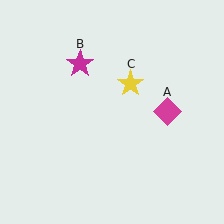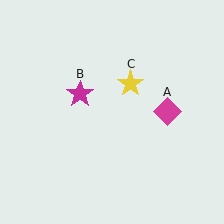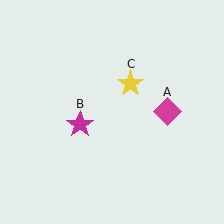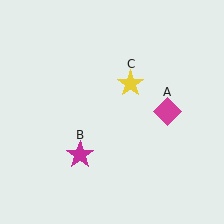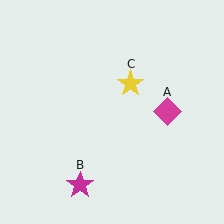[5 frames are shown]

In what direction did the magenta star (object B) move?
The magenta star (object B) moved down.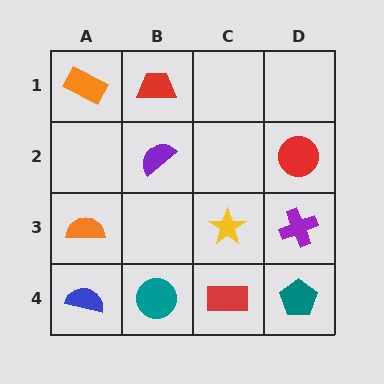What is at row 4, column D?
A teal pentagon.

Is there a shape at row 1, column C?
No, that cell is empty.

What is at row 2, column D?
A red circle.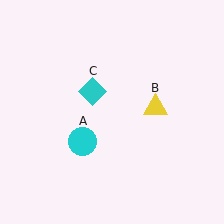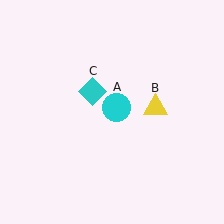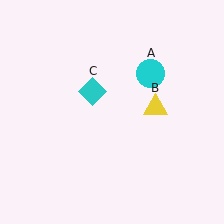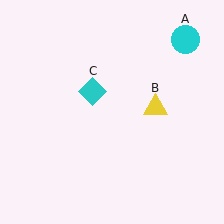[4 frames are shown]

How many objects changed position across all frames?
1 object changed position: cyan circle (object A).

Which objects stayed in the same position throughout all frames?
Yellow triangle (object B) and cyan diamond (object C) remained stationary.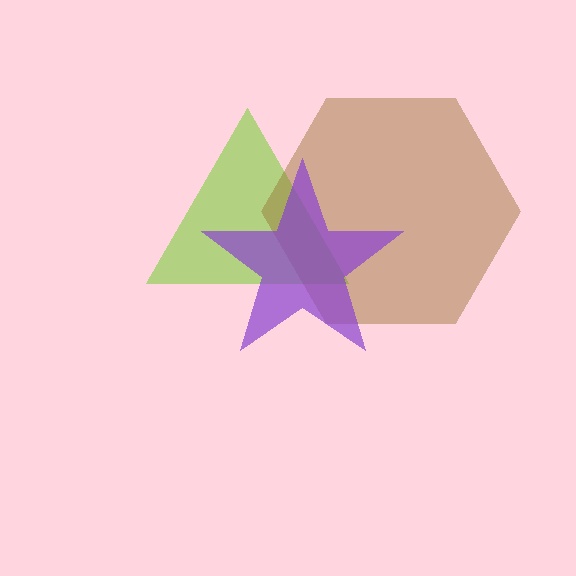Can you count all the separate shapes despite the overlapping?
Yes, there are 3 separate shapes.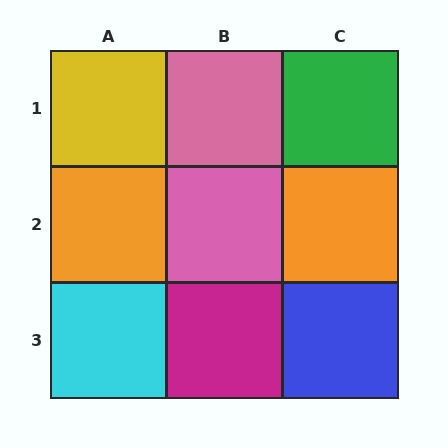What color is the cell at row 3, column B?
Magenta.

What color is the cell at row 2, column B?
Pink.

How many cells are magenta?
1 cell is magenta.